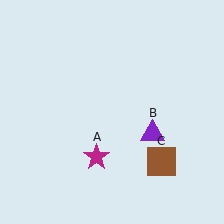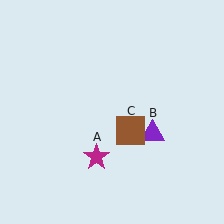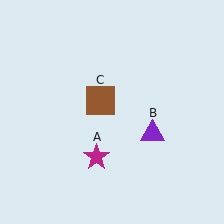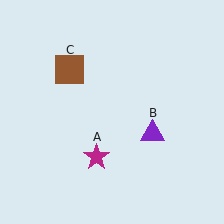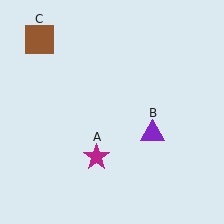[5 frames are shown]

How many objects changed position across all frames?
1 object changed position: brown square (object C).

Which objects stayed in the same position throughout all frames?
Magenta star (object A) and purple triangle (object B) remained stationary.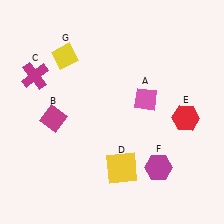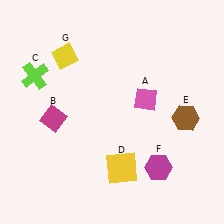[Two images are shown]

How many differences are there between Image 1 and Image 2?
There are 2 differences between the two images.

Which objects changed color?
C changed from magenta to lime. E changed from red to brown.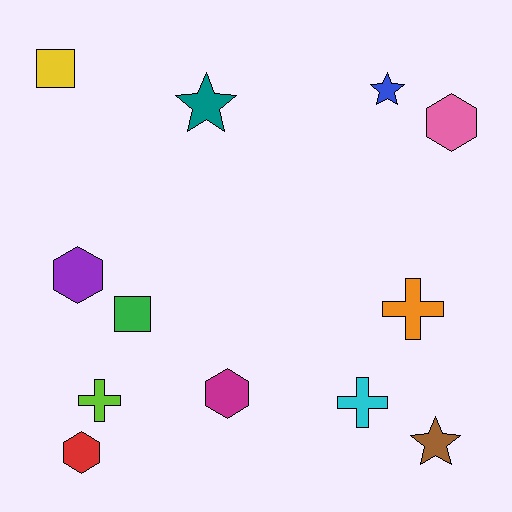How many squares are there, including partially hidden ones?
There are 2 squares.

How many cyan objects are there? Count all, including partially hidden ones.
There is 1 cyan object.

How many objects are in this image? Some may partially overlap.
There are 12 objects.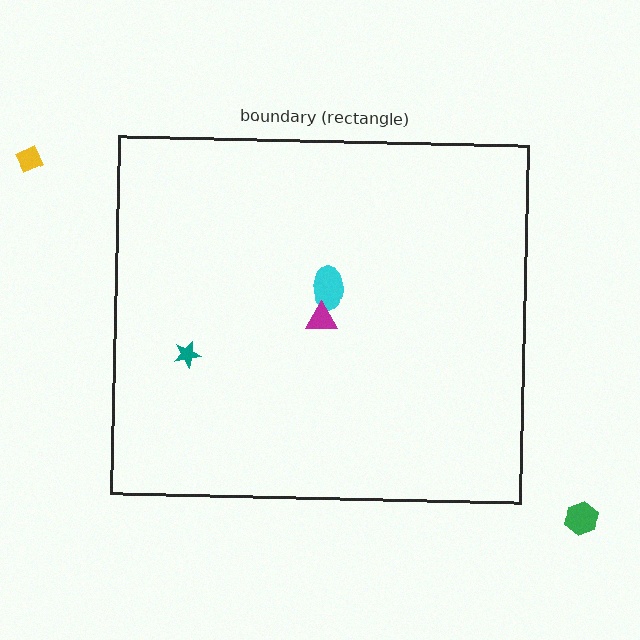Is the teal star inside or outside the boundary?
Inside.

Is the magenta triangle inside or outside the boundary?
Inside.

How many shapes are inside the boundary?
3 inside, 2 outside.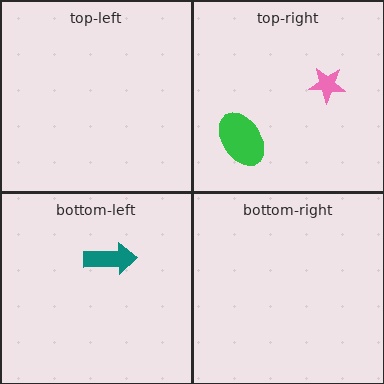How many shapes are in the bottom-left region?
1.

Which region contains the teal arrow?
The bottom-left region.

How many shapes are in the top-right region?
2.